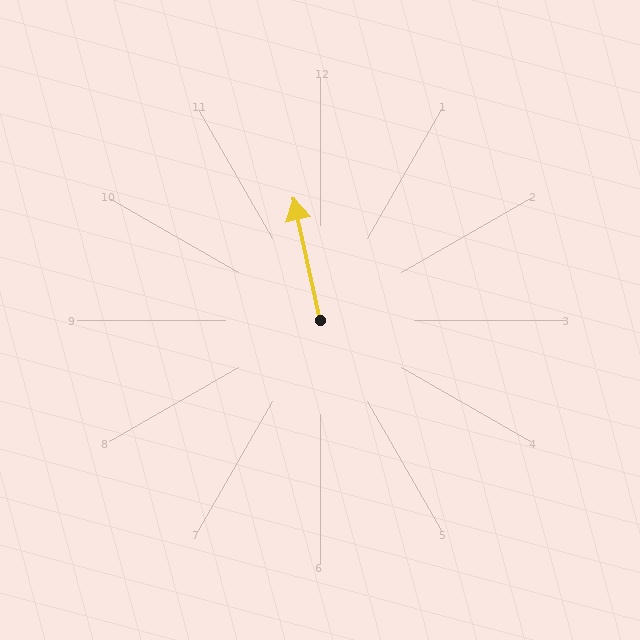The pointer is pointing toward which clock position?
Roughly 12 o'clock.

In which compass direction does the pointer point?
North.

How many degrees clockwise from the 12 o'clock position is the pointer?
Approximately 348 degrees.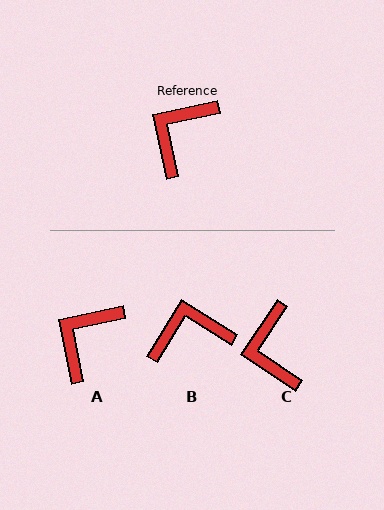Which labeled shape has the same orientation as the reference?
A.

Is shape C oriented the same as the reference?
No, it is off by about 45 degrees.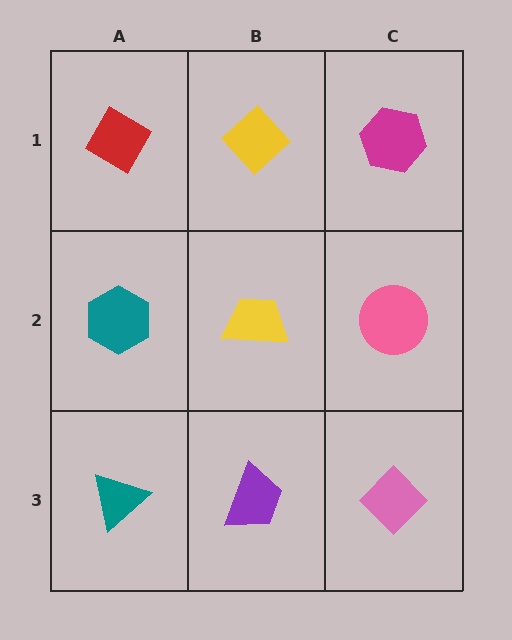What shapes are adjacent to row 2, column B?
A yellow diamond (row 1, column B), a purple trapezoid (row 3, column B), a teal hexagon (row 2, column A), a pink circle (row 2, column C).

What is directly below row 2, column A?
A teal triangle.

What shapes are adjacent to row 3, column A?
A teal hexagon (row 2, column A), a purple trapezoid (row 3, column B).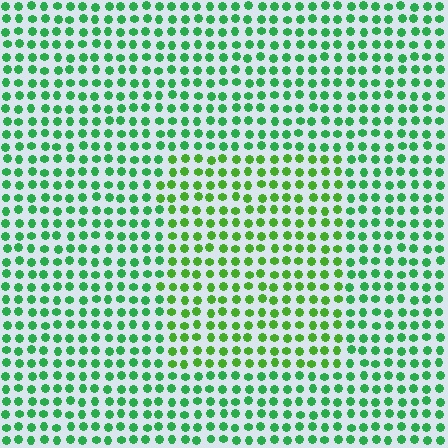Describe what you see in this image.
The image is filled with small green elements in a uniform arrangement. A rectangle-shaped region is visible where the elements are tinted to a slightly different hue, forming a subtle color boundary.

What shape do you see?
I see a rectangle.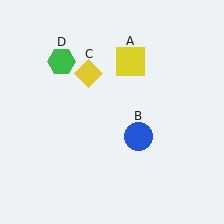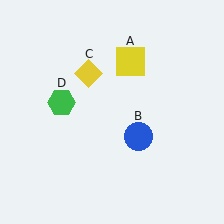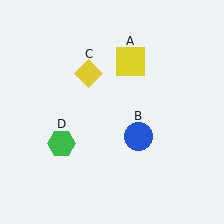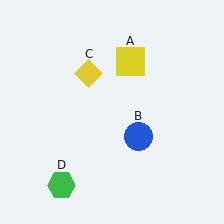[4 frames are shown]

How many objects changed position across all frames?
1 object changed position: green hexagon (object D).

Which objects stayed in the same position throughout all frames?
Yellow square (object A) and blue circle (object B) and yellow diamond (object C) remained stationary.